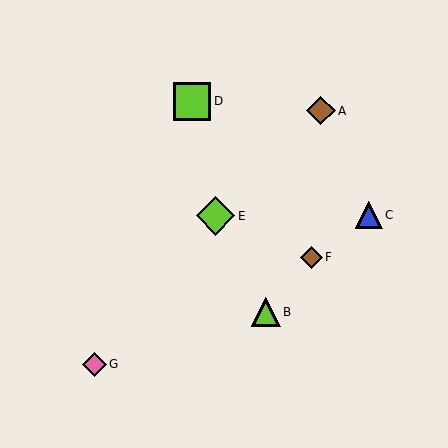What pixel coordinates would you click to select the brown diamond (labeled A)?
Click at (321, 111) to select the brown diamond A.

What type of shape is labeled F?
Shape F is a brown diamond.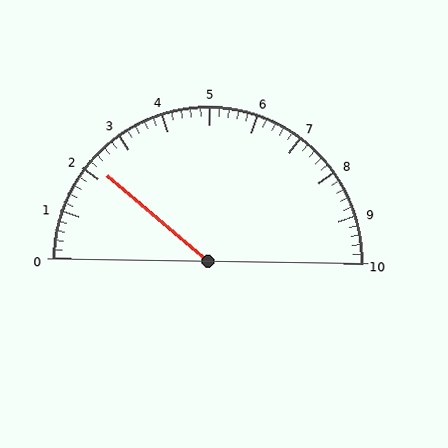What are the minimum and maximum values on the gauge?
The gauge ranges from 0 to 10.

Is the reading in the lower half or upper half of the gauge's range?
The reading is in the lower half of the range (0 to 10).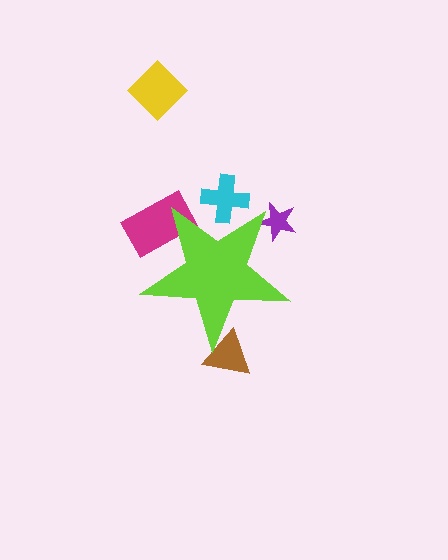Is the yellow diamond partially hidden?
No, the yellow diamond is fully visible.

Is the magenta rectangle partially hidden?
Yes, the magenta rectangle is partially hidden behind the lime star.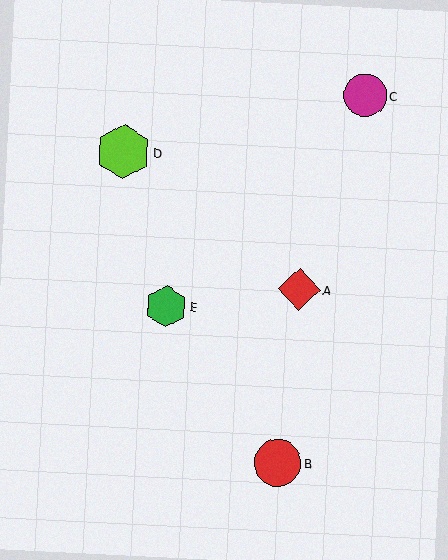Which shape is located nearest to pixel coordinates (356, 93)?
The magenta circle (labeled C) at (365, 95) is nearest to that location.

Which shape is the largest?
The lime hexagon (labeled D) is the largest.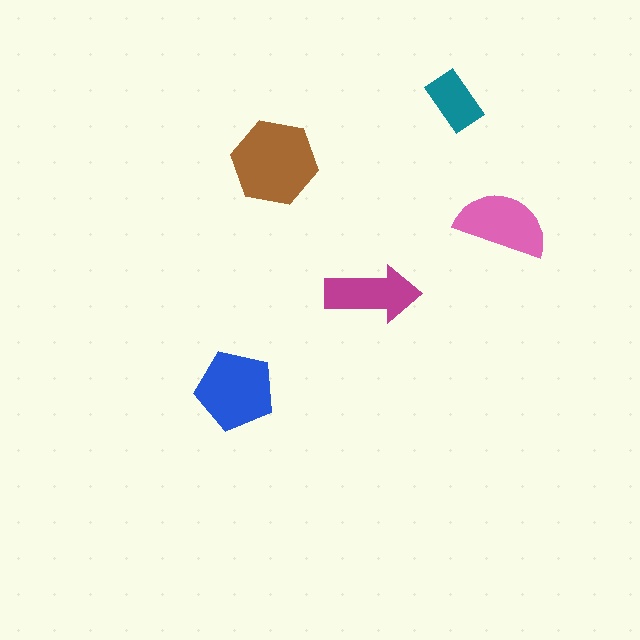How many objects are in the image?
There are 5 objects in the image.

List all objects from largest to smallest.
The brown hexagon, the blue pentagon, the pink semicircle, the magenta arrow, the teal rectangle.